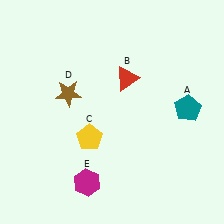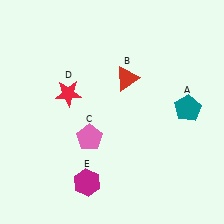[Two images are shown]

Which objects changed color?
C changed from yellow to pink. D changed from brown to red.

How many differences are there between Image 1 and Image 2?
There are 2 differences between the two images.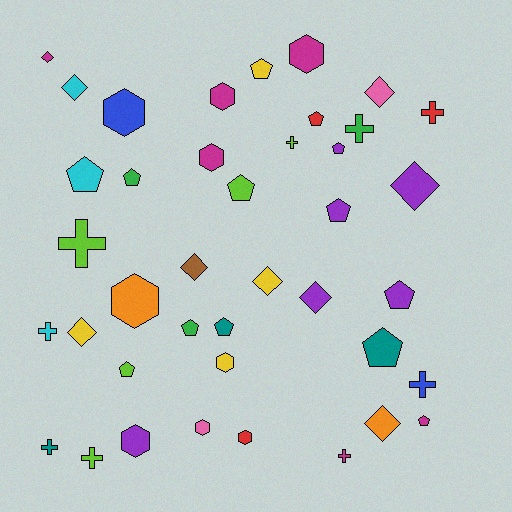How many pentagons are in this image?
There are 13 pentagons.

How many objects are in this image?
There are 40 objects.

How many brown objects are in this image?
There is 1 brown object.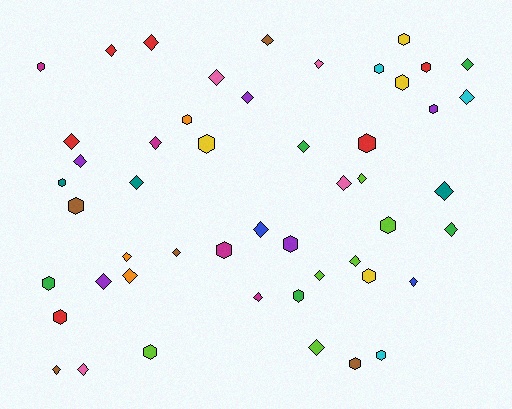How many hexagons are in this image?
There are 21 hexagons.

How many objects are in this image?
There are 50 objects.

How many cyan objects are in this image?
There are 3 cyan objects.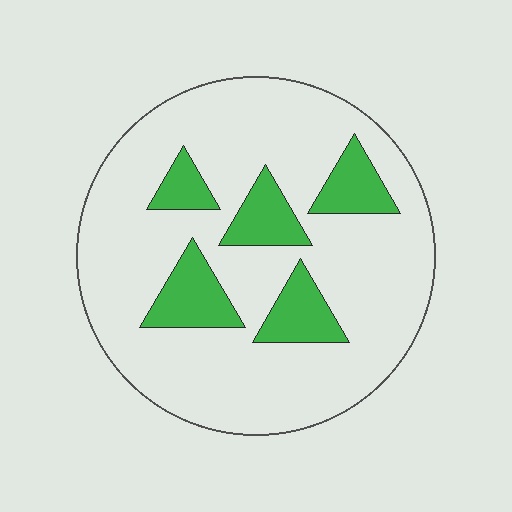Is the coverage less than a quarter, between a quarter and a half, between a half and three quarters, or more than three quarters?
Less than a quarter.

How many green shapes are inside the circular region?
5.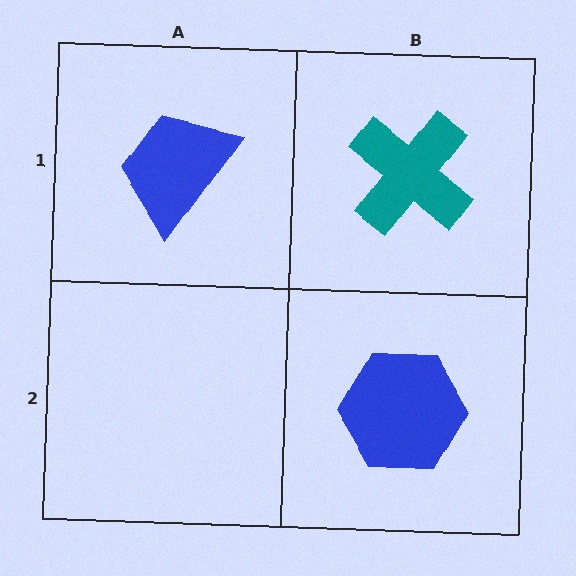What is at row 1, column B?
A teal cross.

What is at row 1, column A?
A blue trapezoid.